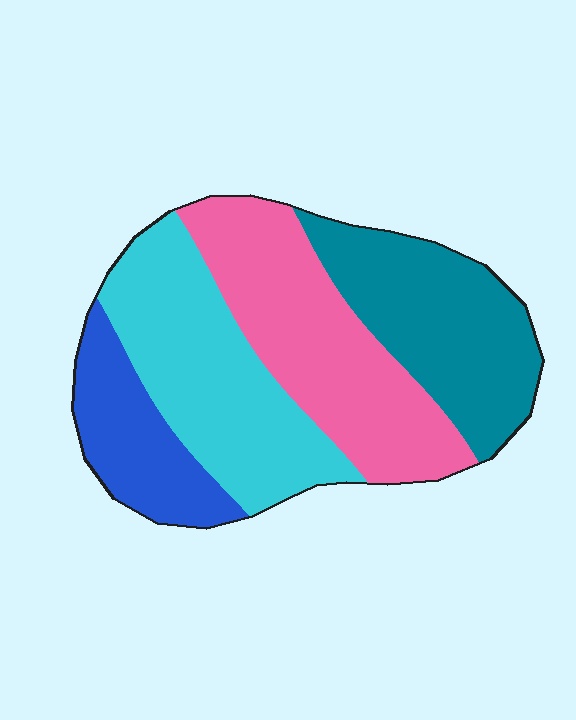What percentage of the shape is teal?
Teal covers about 25% of the shape.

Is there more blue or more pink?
Pink.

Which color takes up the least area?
Blue, at roughly 15%.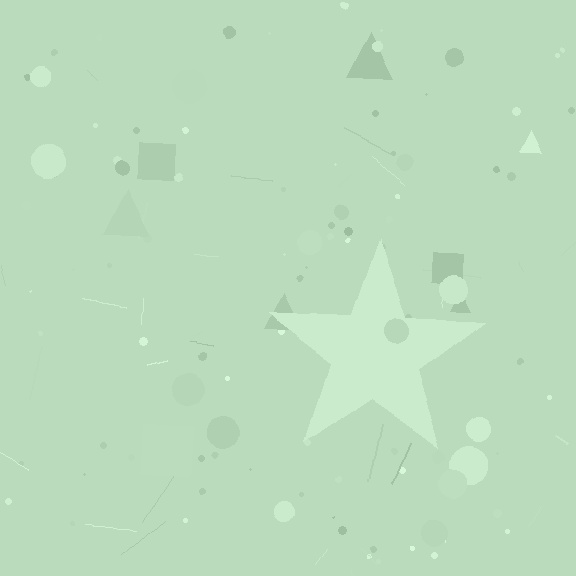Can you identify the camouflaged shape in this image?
The camouflaged shape is a star.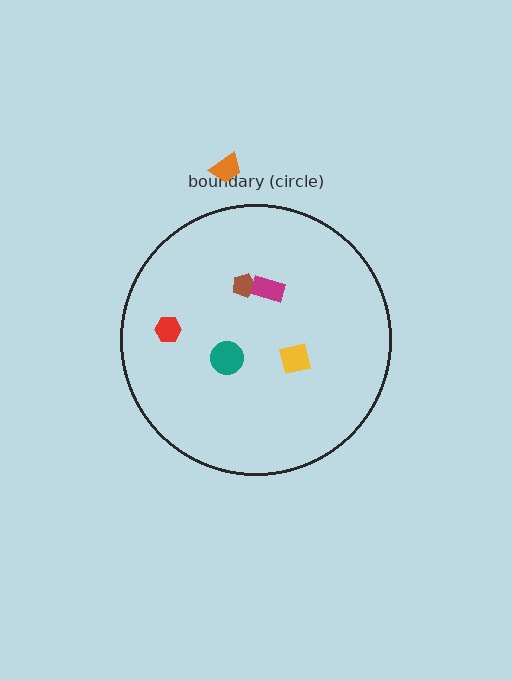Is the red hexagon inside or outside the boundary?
Inside.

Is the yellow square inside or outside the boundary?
Inside.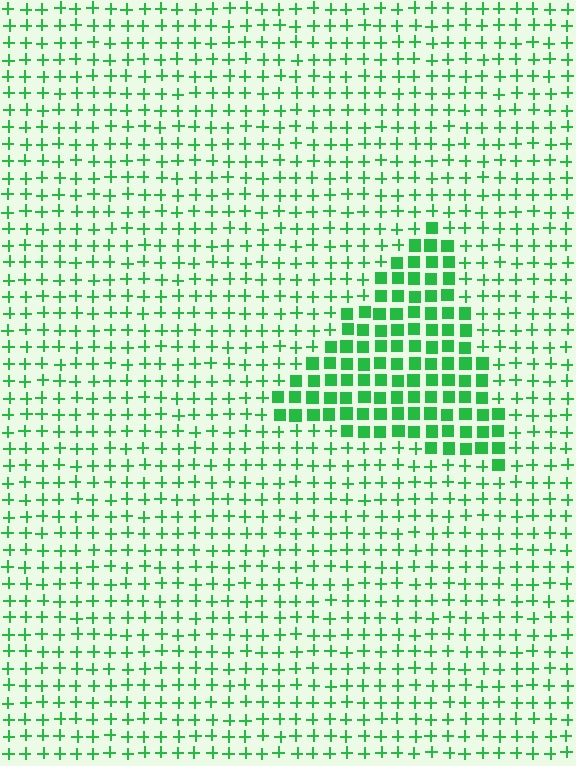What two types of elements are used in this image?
The image uses squares inside the triangle region and plus signs outside it.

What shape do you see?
I see a triangle.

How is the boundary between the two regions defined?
The boundary is defined by a change in element shape: squares inside vs. plus signs outside. All elements share the same color and spacing.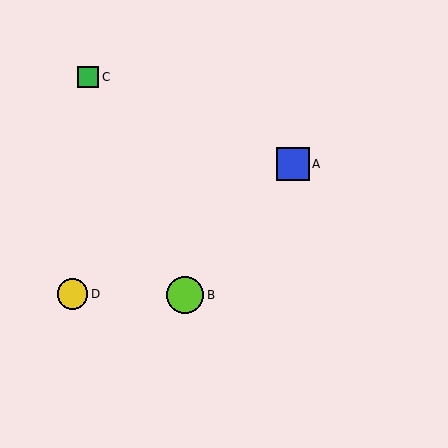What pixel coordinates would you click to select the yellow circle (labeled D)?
Click at (72, 294) to select the yellow circle D.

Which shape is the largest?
The lime circle (labeled B) is the largest.